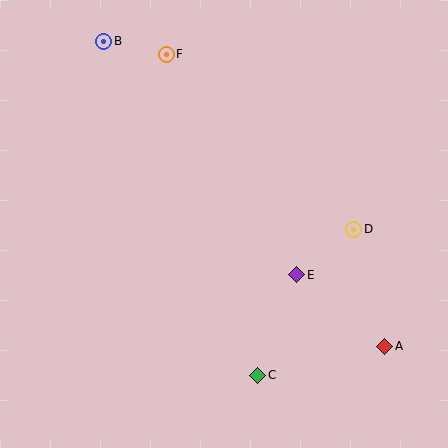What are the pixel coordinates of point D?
Point D is at (354, 229).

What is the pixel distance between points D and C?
The distance between D and C is 175 pixels.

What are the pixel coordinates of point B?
Point B is at (104, 41).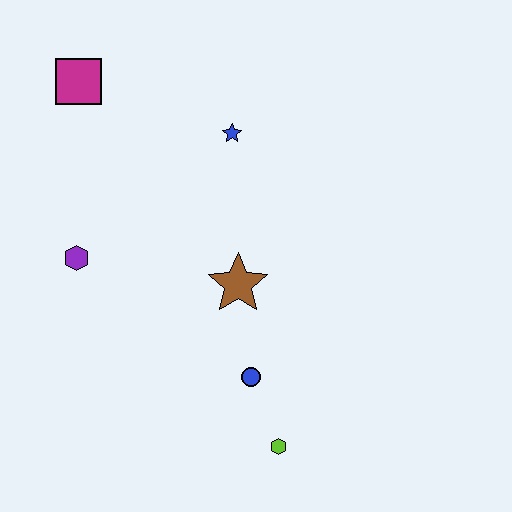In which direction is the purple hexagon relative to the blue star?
The purple hexagon is to the left of the blue star.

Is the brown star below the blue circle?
No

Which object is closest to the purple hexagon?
The brown star is closest to the purple hexagon.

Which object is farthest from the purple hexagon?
The lime hexagon is farthest from the purple hexagon.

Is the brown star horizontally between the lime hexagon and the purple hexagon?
Yes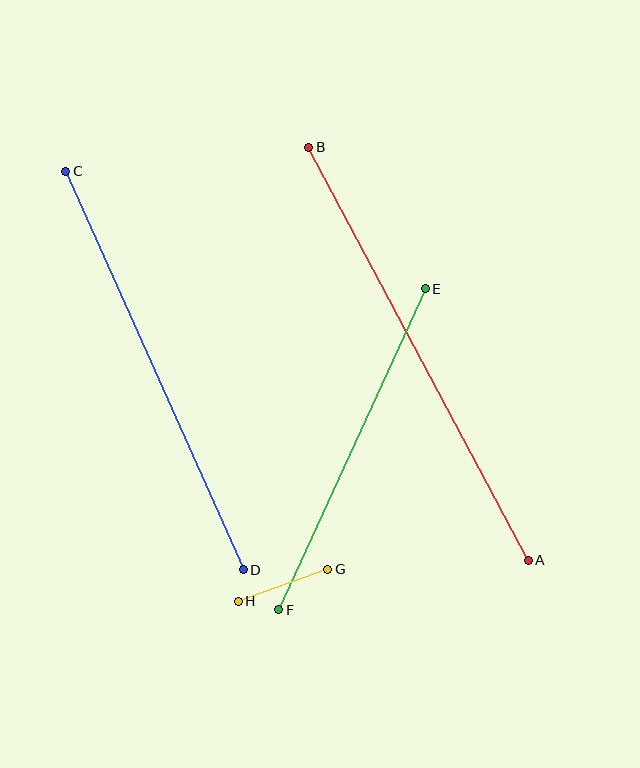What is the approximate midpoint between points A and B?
The midpoint is at approximately (418, 354) pixels.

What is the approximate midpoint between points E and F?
The midpoint is at approximately (352, 449) pixels.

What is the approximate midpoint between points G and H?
The midpoint is at approximately (283, 585) pixels.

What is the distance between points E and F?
The distance is approximately 353 pixels.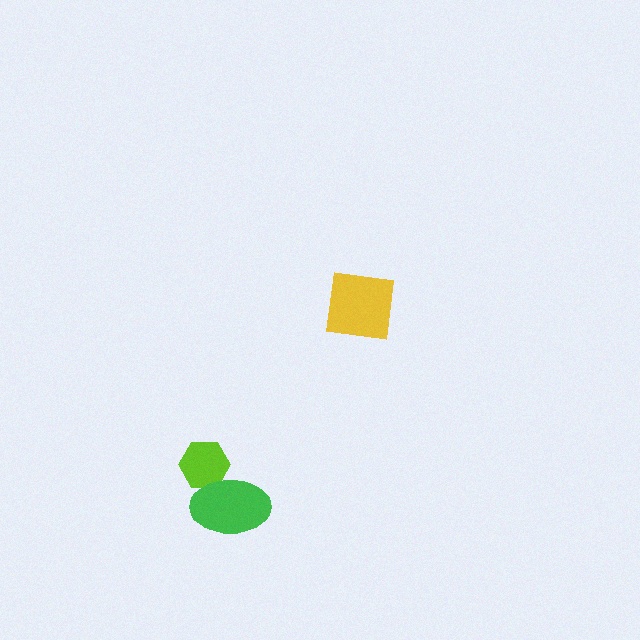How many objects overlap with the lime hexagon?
1 object overlaps with the lime hexagon.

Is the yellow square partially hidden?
No, no other shape covers it.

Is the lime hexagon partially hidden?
Yes, it is partially covered by another shape.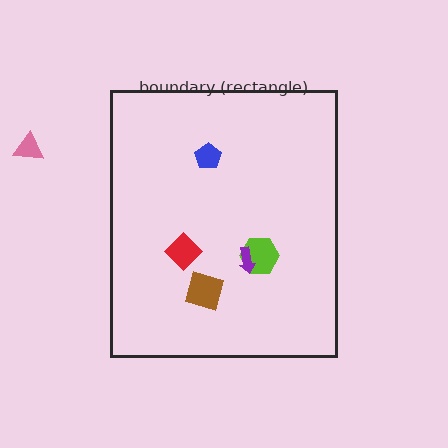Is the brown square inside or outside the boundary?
Inside.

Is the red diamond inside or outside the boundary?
Inside.